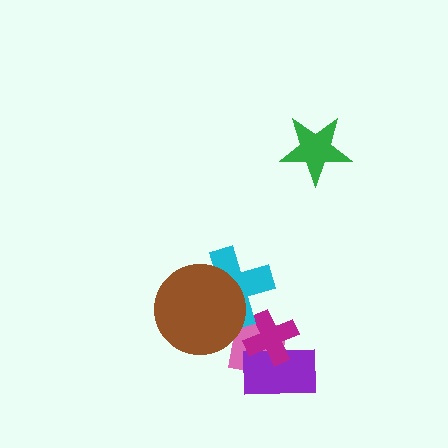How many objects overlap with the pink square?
2 objects overlap with the pink square.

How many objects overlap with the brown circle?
1 object overlaps with the brown circle.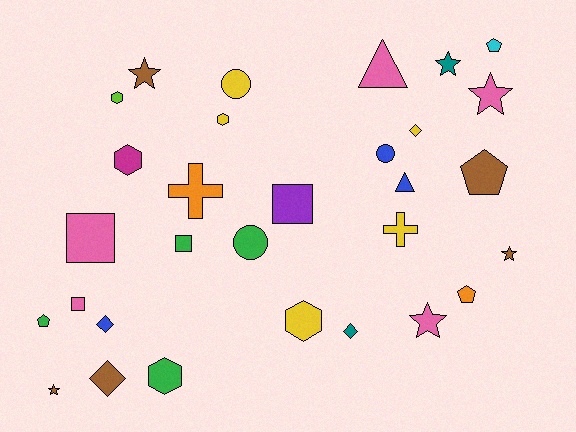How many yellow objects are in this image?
There are 5 yellow objects.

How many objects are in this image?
There are 30 objects.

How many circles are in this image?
There are 3 circles.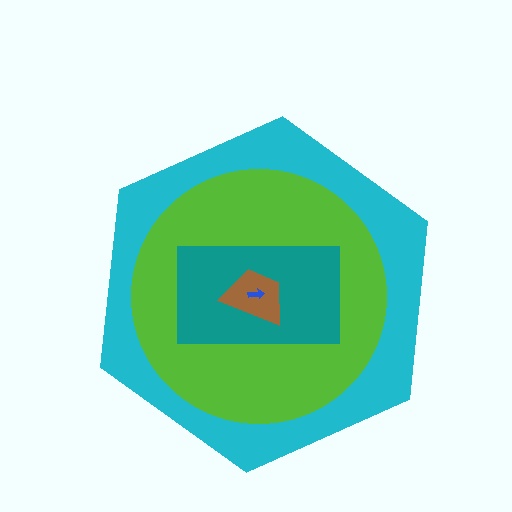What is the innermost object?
The blue arrow.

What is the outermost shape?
The cyan hexagon.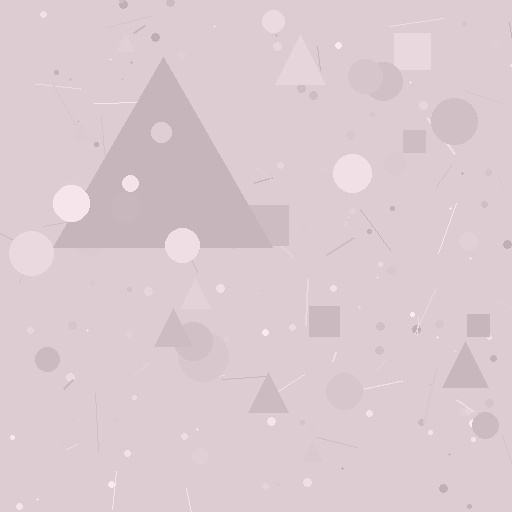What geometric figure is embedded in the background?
A triangle is embedded in the background.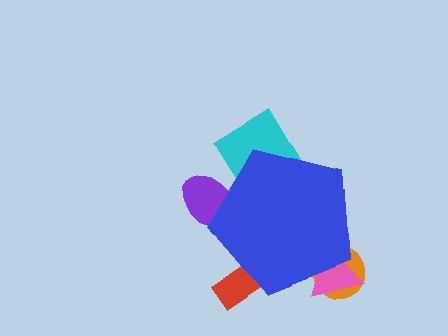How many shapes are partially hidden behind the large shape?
5 shapes are partially hidden.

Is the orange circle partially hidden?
Yes, the orange circle is partially hidden behind the blue pentagon.